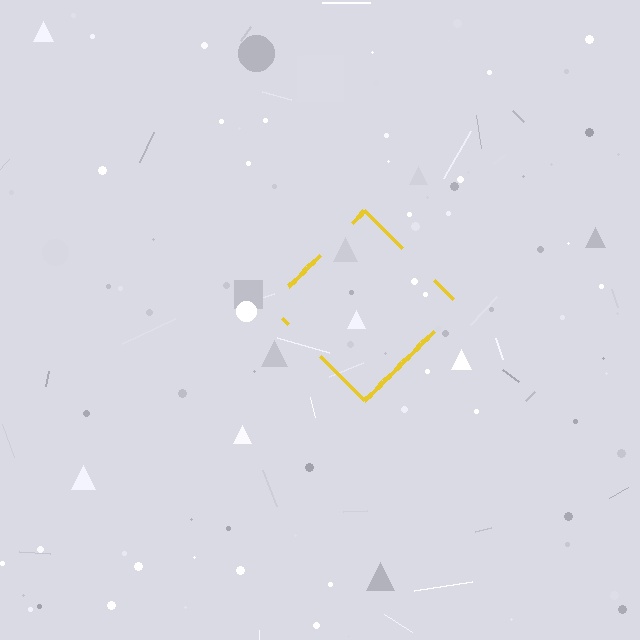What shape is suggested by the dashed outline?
The dashed outline suggests a diamond.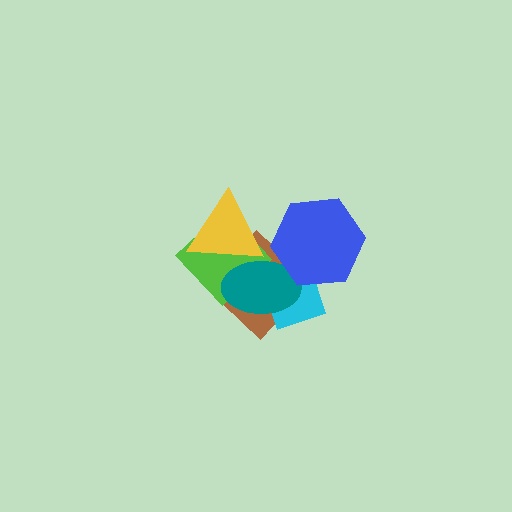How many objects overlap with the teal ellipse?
5 objects overlap with the teal ellipse.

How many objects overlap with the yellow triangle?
3 objects overlap with the yellow triangle.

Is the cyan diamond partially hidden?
Yes, it is partially covered by another shape.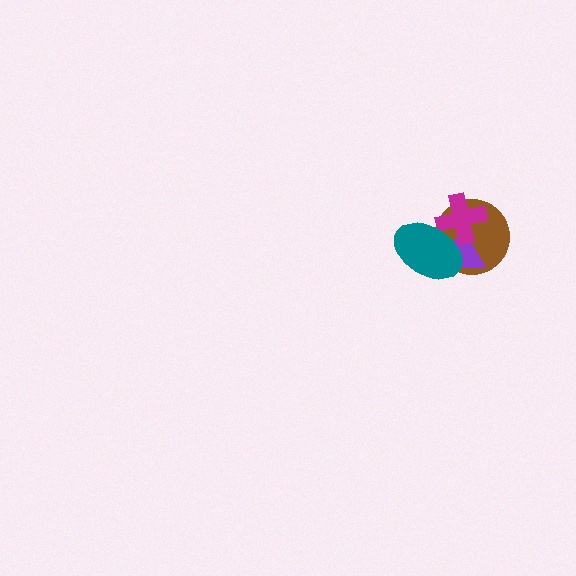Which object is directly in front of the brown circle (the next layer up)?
The purple triangle is directly in front of the brown circle.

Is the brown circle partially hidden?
Yes, it is partially covered by another shape.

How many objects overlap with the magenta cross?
3 objects overlap with the magenta cross.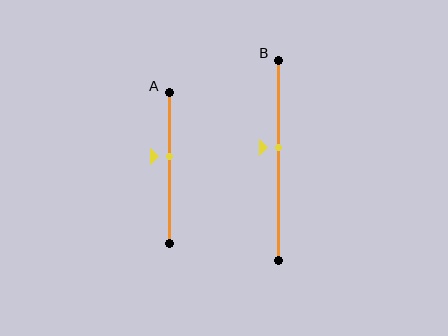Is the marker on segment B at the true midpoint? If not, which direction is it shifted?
No, the marker on segment B is shifted upward by about 7% of the segment length.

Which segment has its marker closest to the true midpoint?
Segment B has its marker closest to the true midpoint.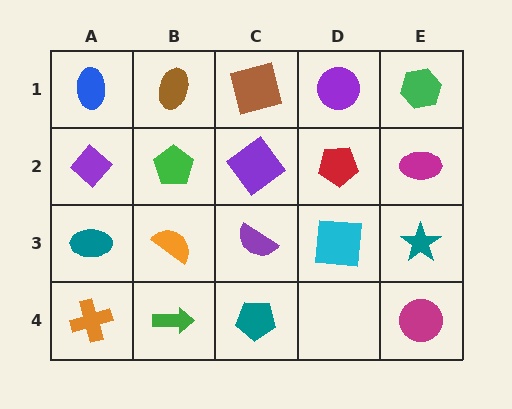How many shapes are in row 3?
5 shapes.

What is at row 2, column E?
A magenta ellipse.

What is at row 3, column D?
A cyan square.